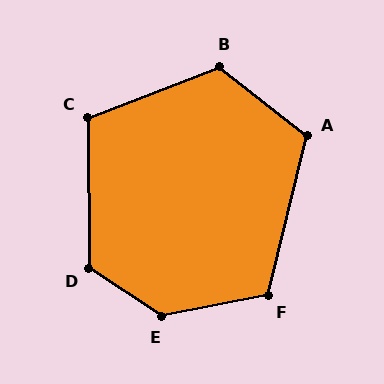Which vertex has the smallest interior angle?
C, at approximately 111 degrees.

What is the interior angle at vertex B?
Approximately 121 degrees (obtuse).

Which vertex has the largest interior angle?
E, at approximately 135 degrees.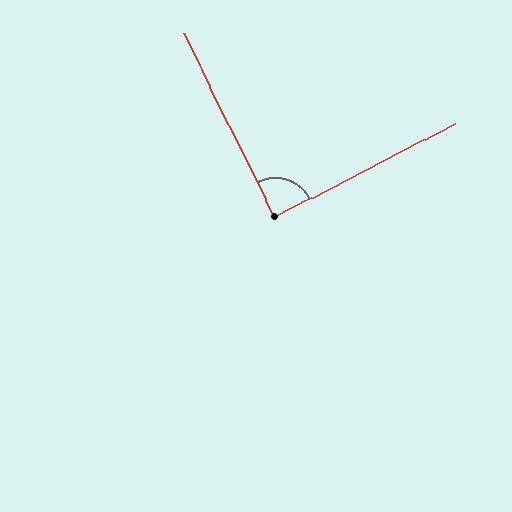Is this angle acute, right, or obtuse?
It is approximately a right angle.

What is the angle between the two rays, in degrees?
Approximately 89 degrees.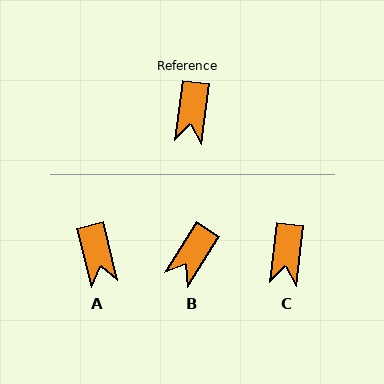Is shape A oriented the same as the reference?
No, it is off by about 20 degrees.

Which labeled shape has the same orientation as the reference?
C.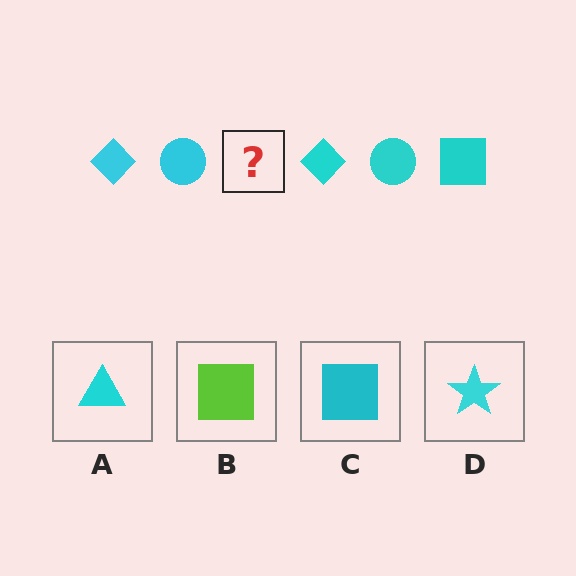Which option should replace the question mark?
Option C.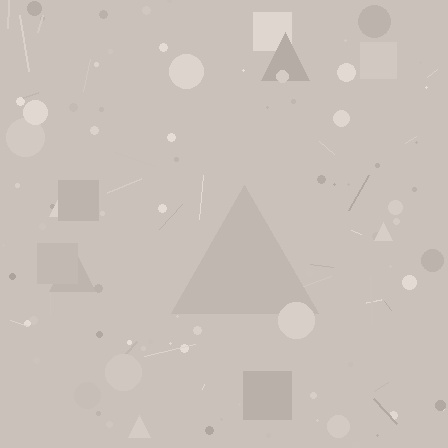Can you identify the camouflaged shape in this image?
The camouflaged shape is a triangle.